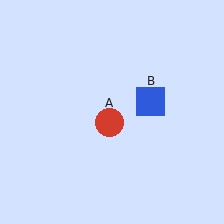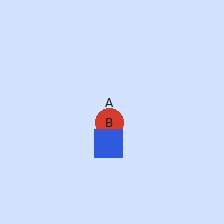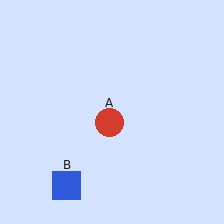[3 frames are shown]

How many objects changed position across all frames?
1 object changed position: blue square (object B).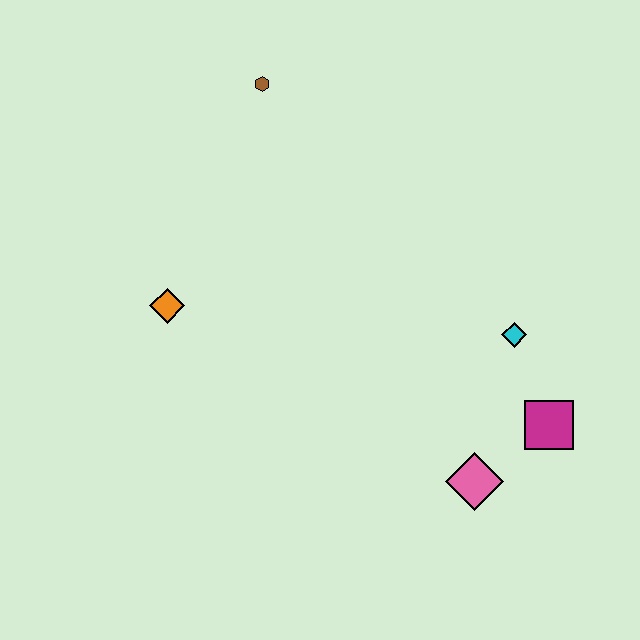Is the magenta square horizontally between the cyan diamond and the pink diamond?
No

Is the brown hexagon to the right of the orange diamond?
Yes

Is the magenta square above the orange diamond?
No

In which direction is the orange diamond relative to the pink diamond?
The orange diamond is to the left of the pink diamond.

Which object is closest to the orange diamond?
The brown hexagon is closest to the orange diamond.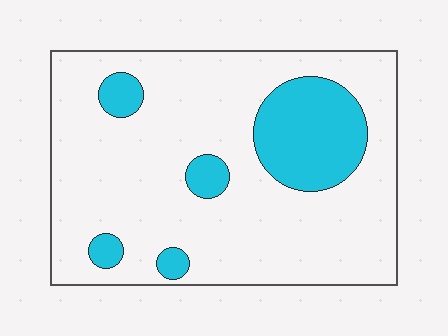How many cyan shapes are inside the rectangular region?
5.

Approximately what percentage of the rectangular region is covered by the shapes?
Approximately 20%.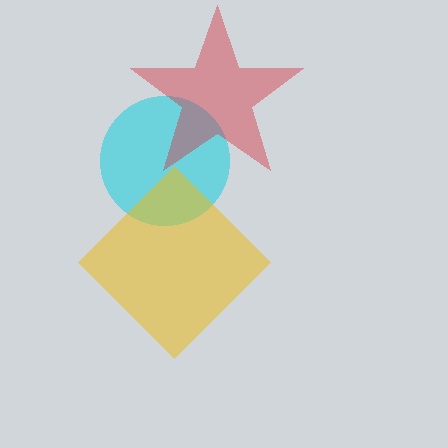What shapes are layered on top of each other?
The layered shapes are: a cyan circle, a red star, a yellow diamond.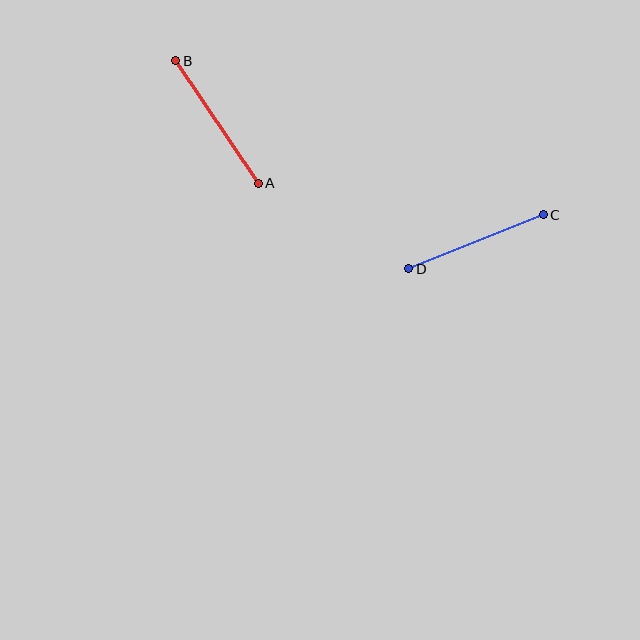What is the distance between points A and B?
The distance is approximately 147 pixels.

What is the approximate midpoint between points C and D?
The midpoint is at approximately (476, 242) pixels.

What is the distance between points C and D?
The distance is approximately 145 pixels.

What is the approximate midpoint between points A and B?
The midpoint is at approximately (217, 122) pixels.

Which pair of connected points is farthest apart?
Points A and B are farthest apart.